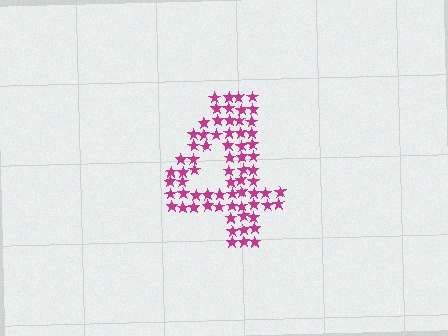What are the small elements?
The small elements are stars.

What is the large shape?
The large shape is the digit 4.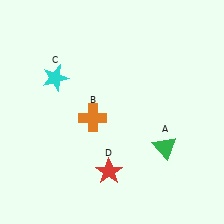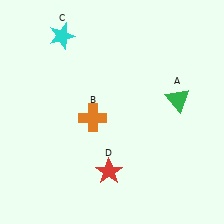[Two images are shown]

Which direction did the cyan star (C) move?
The cyan star (C) moved up.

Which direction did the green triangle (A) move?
The green triangle (A) moved up.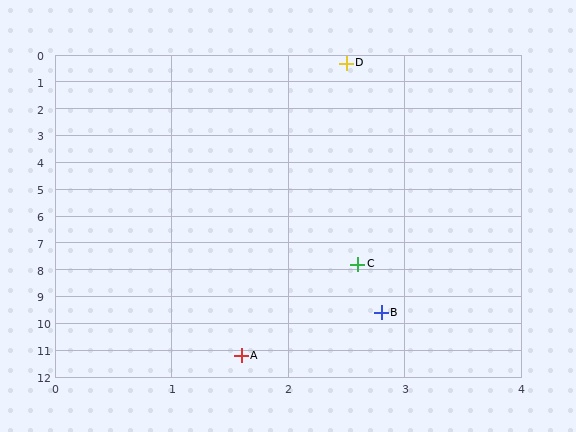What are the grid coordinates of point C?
Point C is at approximately (2.6, 7.8).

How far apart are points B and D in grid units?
Points B and D are about 9.3 grid units apart.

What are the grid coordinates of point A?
Point A is at approximately (1.6, 11.2).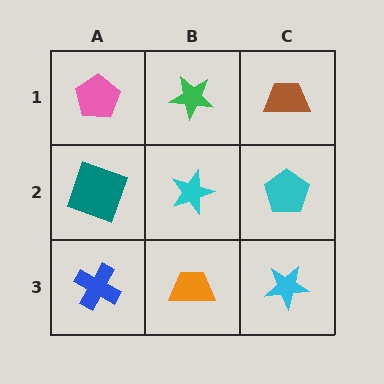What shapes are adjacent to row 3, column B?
A cyan star (row 2, column B), a blue cross (row 3, column A), a cyan star (row 3, column C).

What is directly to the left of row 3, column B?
A blue cross.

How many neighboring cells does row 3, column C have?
2.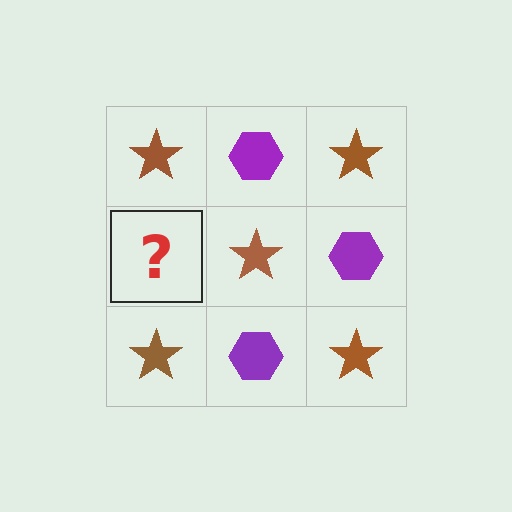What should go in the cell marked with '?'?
The missing cell should contain a purple hexagon.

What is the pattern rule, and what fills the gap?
The rule is that it alternates brown star and purple hexagon in a checkerboard pattern. The gap should be filled with a purple hexagon.